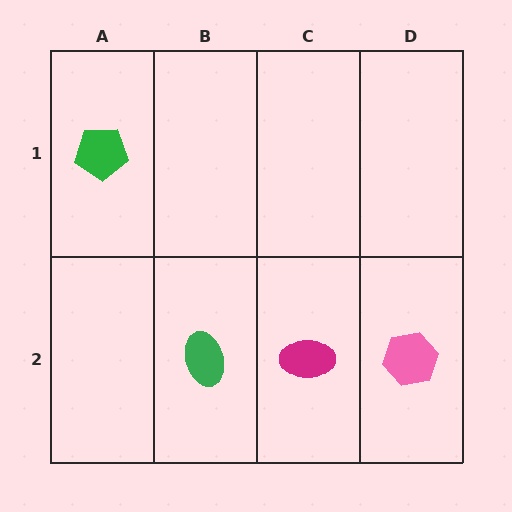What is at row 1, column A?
A green pentagon.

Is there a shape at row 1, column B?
No, that cell is empty.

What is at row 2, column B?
A green ellipse.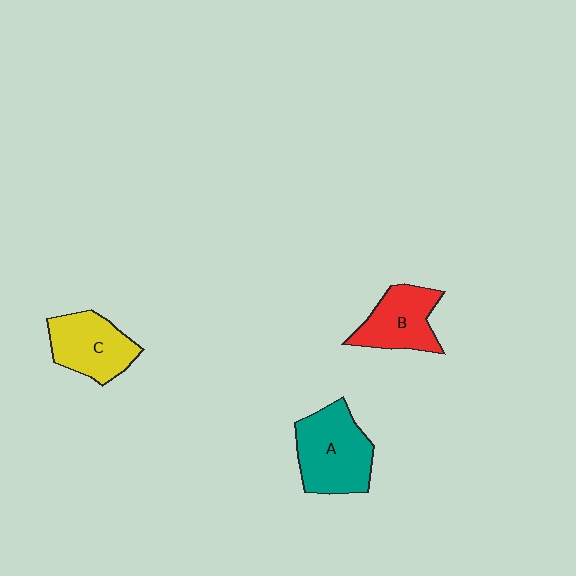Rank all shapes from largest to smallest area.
From largest to smallest: A (teal), C (yellow), B (red).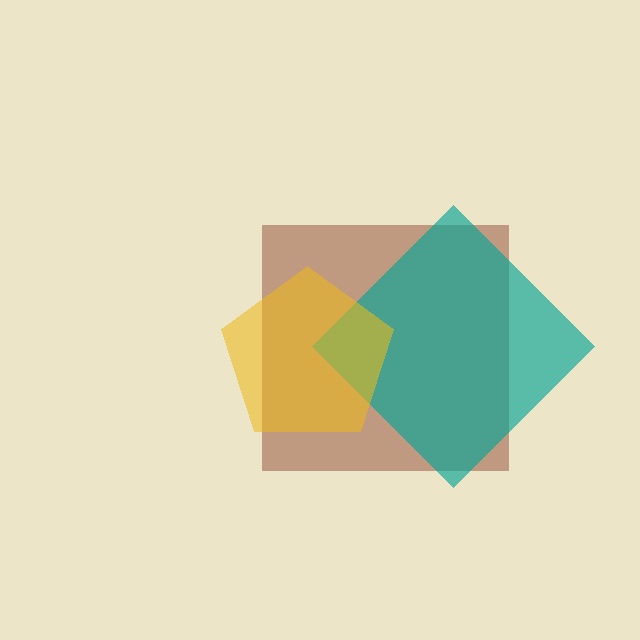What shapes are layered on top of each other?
The layered shapes are: a brown square, a teal diamond, a yellow pentagon.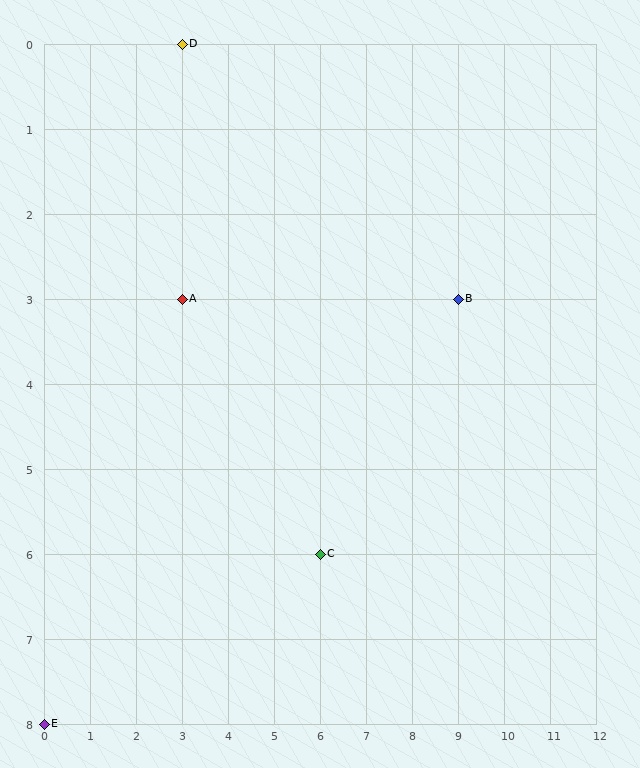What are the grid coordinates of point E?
Point E is at grid coordinates (0, 8).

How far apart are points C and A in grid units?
Points C and A are 3 columns and 3 rows apart (about 4.2 grid units diagonally).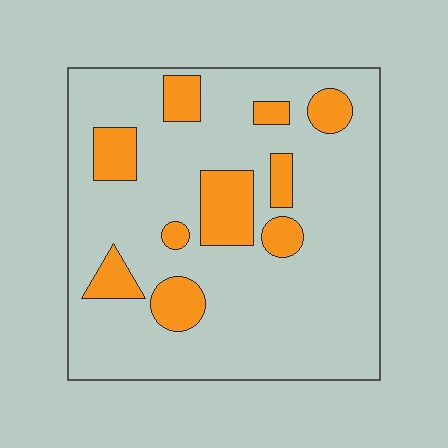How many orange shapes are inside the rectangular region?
10.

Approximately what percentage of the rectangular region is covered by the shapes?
Approximately 20%.